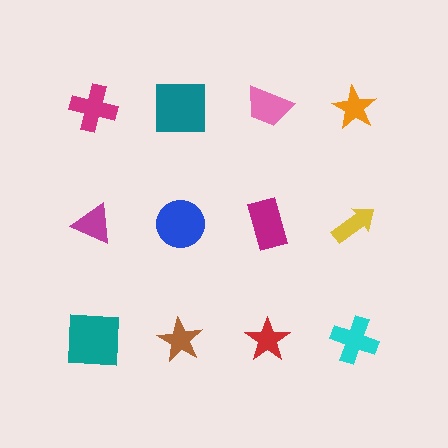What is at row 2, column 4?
A yellow arrow.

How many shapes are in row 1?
4 shapes.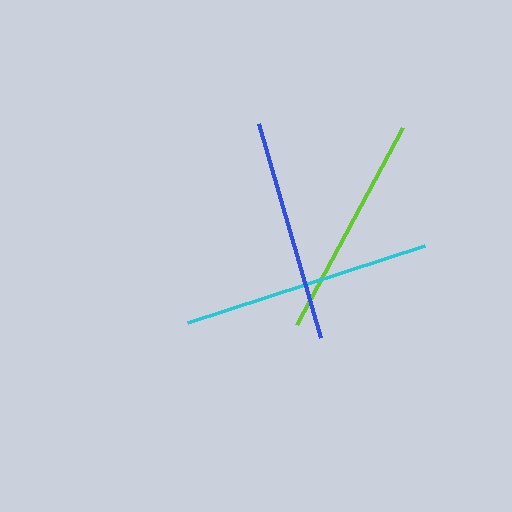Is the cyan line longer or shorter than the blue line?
The cyan line is longer than the blue line.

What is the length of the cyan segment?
The cyan segment is approximately 249 pixels long.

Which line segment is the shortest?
The blue line is the shortest at approximately 223 pixels.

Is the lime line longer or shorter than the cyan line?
The cyan line is longer than the lime line.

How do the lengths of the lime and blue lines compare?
The lime and blue lines are approximately the same length.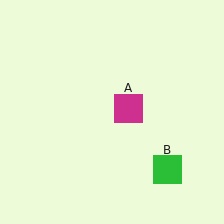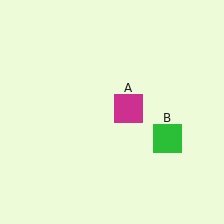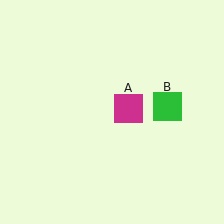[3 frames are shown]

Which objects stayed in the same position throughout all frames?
Magenta square (object A) remained stationary.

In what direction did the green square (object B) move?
The green square (object B) moved up.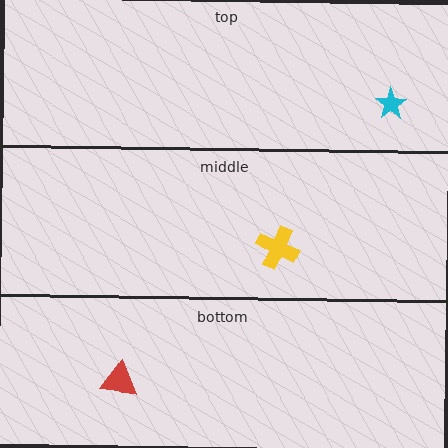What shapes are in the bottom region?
The red triangle.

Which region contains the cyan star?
The top region.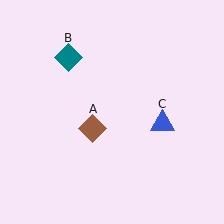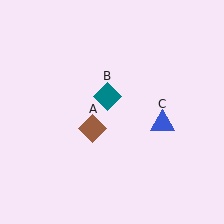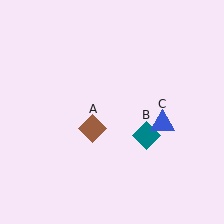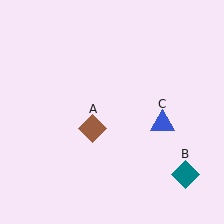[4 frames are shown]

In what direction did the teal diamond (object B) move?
The teal diamond (object B) moved down and to the right.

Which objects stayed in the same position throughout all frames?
Brown diamond (object A) and blue triangle (object C) remained stationary.